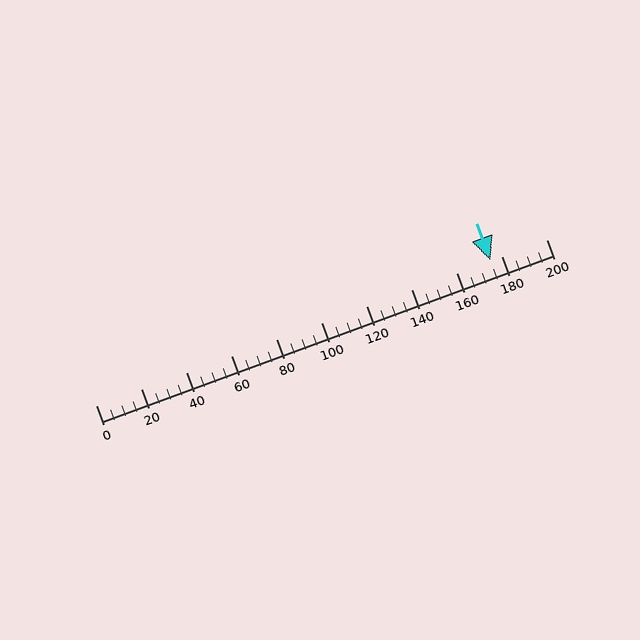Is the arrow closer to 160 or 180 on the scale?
The arrow is closer to 180.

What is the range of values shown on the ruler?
The ruler shows values from 0 to 200.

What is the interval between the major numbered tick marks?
The major tick marks are spaced 20 units apart.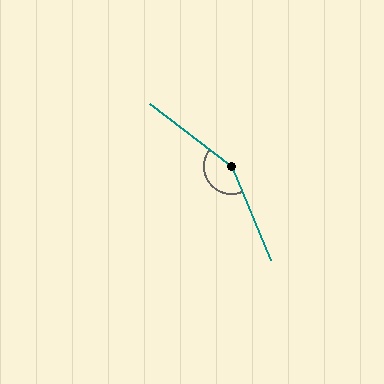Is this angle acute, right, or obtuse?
It is obtuse.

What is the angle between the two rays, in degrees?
Approximately 150 degrees.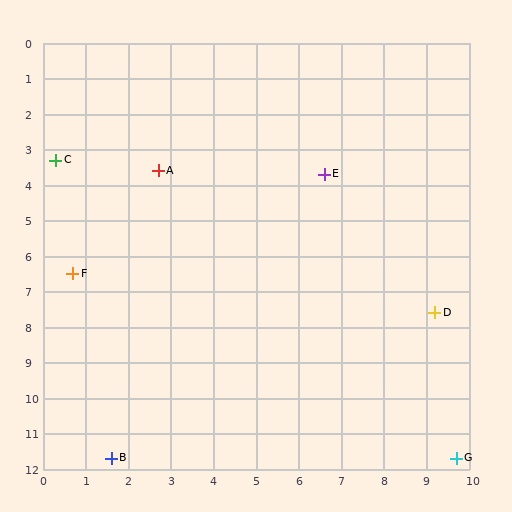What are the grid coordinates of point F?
Point F is at approximately (0.7, 6.5).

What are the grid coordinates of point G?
Point G is at approximately (9.7, 11.7).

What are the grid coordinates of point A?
Point A is at approximately (2.7, 3.6).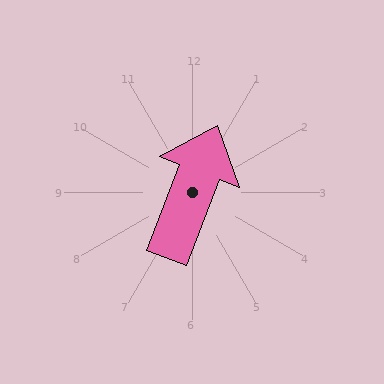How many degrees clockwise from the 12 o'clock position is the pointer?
Approximately 21 degrees.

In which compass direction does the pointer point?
North.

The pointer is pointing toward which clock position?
Roughly 1 o'clock.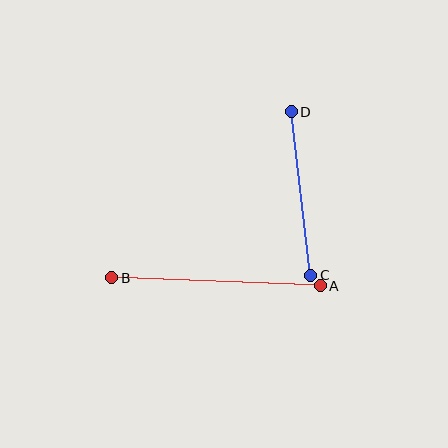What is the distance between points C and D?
The distance is approximately 165 pixels.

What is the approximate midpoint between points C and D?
The midpoint is at approximately (301, 194) pixels.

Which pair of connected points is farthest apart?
Points A and B are farthest apart.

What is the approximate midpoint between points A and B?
The midpoint is at approximately (216, 282) pixels.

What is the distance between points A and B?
The distance is approximately 209 pixels.